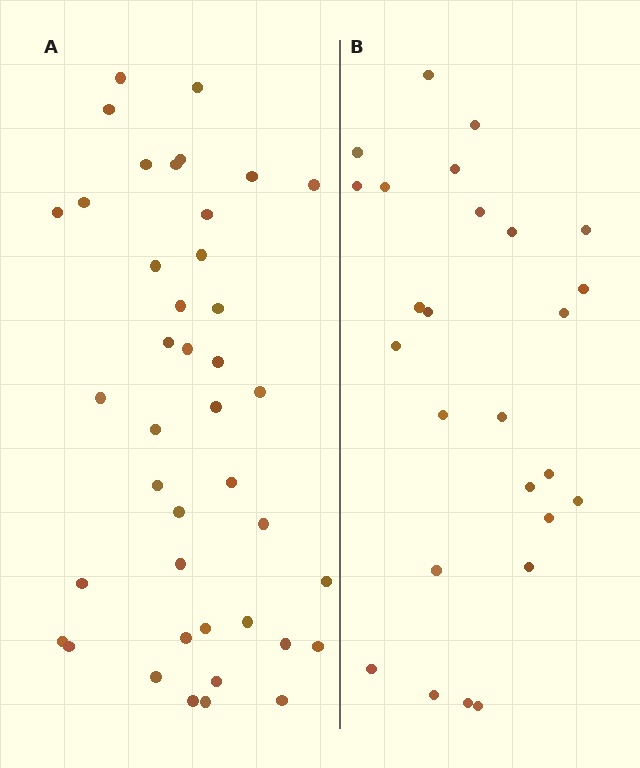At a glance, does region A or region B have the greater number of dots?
Region A (the left region) has more dots.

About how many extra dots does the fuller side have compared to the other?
Region A has approximately 15 more dots than region B.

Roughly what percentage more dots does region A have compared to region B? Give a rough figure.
About 60% more.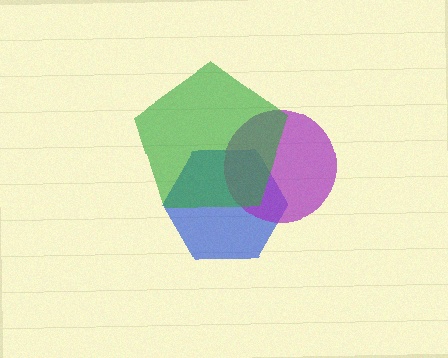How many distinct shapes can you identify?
There are 3 distinct shapes: a blue hexagon, a purple circle, a green pentagon.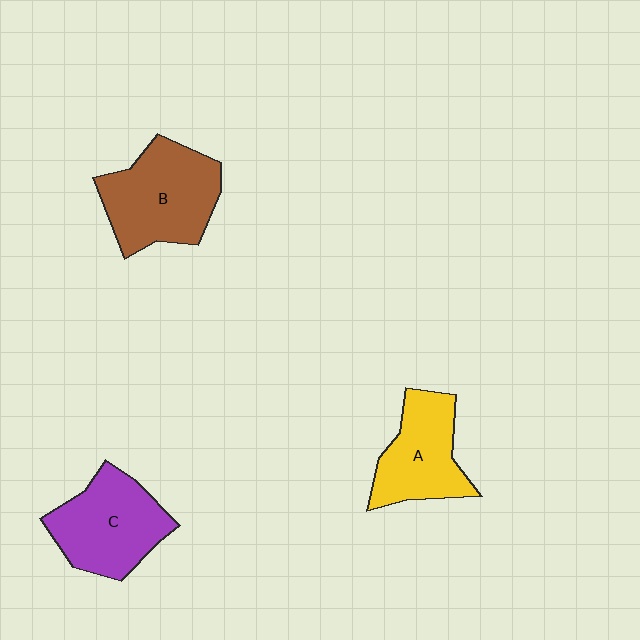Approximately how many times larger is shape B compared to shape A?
Approximately 1.3 times.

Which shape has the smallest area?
Shape A (yellow).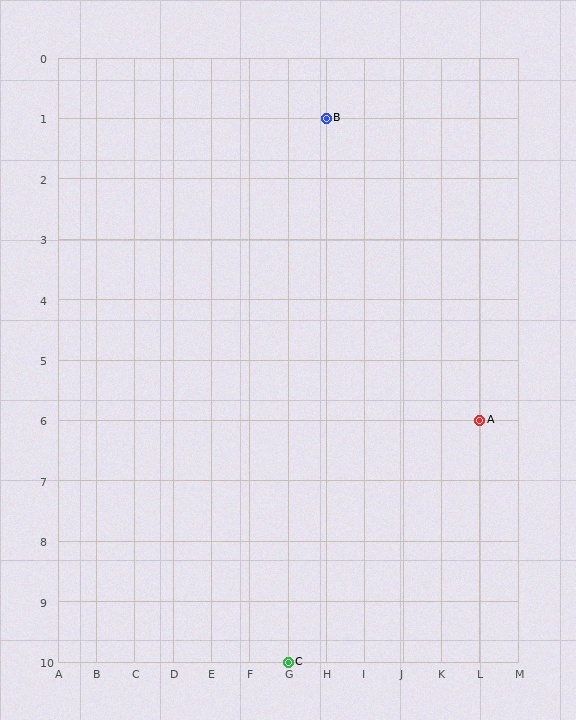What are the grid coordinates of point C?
Point C is at grid coordinates (G, 10).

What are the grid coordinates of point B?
Point B is at grid coordinates (H, 1).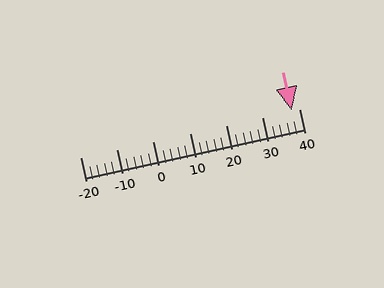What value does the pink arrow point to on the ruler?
The pink arrow points to approximately 38.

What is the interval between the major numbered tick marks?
The major tick marks are spaced 10 units apart.